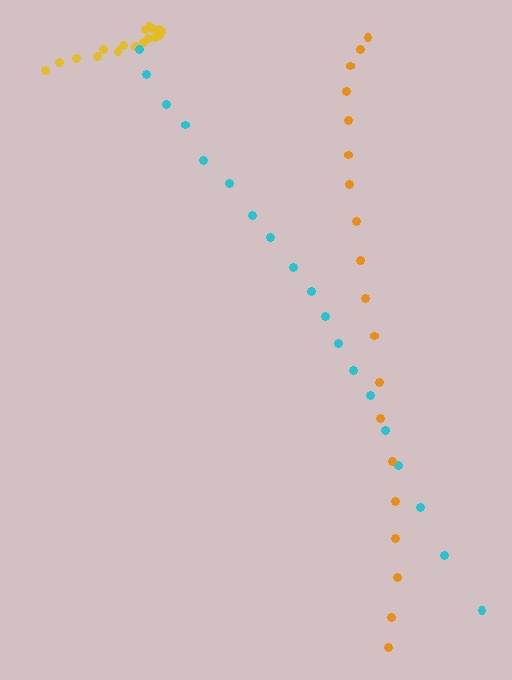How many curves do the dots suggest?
There are 3 distinct paths.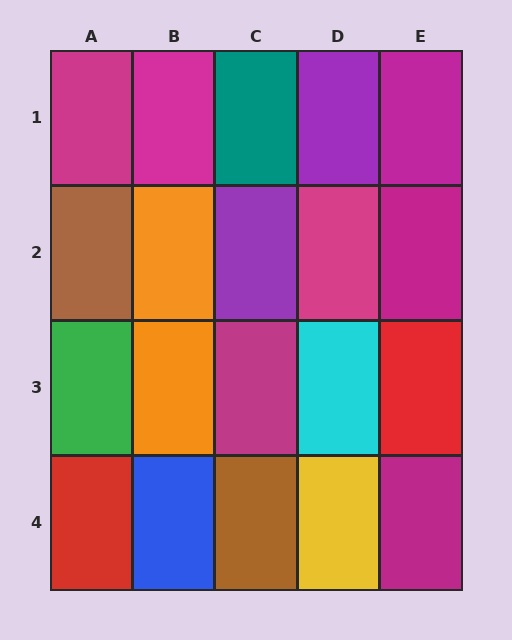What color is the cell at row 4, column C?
Brown.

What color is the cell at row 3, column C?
Magenta.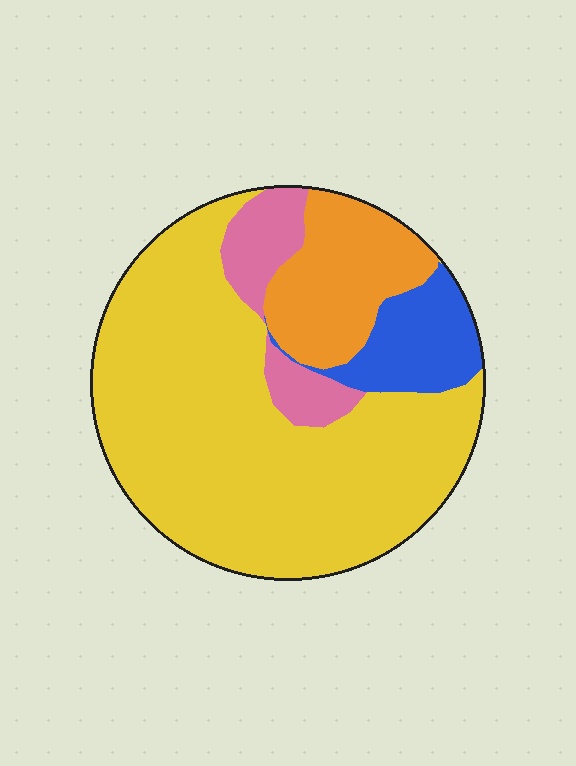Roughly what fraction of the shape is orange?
Orange takes up less than a sixth of the shape.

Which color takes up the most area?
Yellow, at roughly 65%.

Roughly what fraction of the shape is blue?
Blue covers roughly 10% of the shape.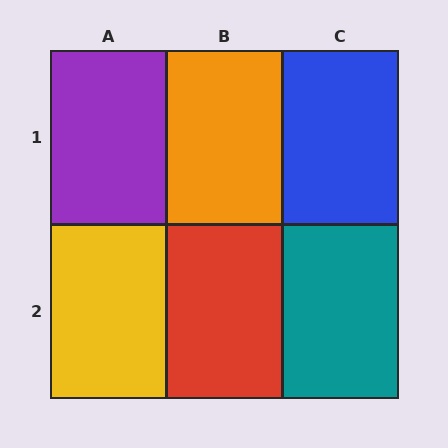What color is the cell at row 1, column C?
Blue.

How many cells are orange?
1 cell is orange.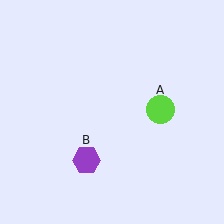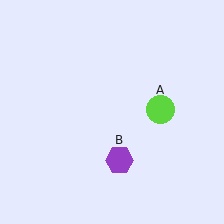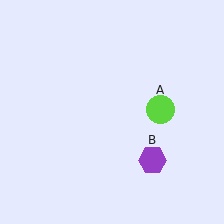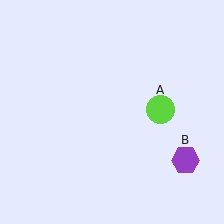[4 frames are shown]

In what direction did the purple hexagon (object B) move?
The purple hexagon (object B) moved right.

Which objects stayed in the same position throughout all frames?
Lime circle (object A) remained stationary.